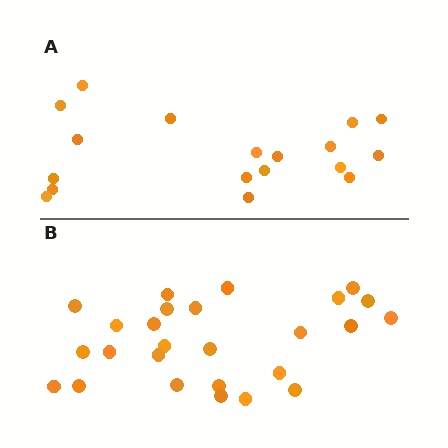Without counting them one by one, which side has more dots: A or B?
Region B (the bottom region) has more dots.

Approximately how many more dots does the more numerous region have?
Region B has roughly 8 or so more dots than region A.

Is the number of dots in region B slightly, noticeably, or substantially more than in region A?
Region B has noticeably more, but not dramatically so. The ratio is roughly 1.4 to 1.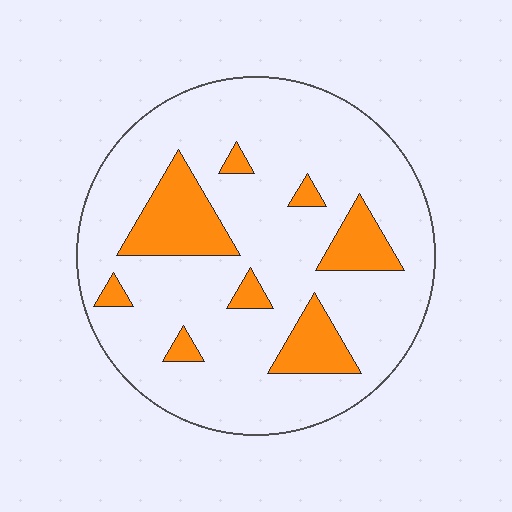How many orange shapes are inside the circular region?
8.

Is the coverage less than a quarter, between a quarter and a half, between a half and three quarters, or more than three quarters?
Less than a quarter.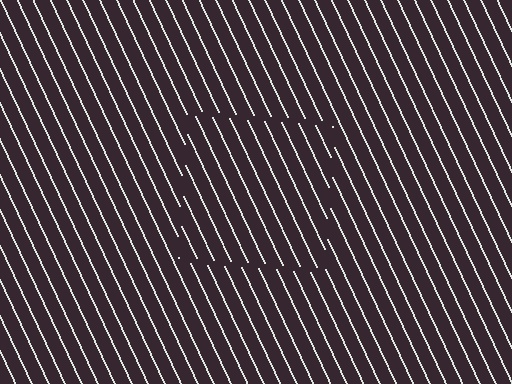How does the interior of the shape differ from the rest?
The interior of the shape contains the same grating, shifted by half a period — the contour is defined by the phase discontinuity where line-ends from the inner and outer gratings abut.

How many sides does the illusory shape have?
4 sides — the line-ends trace a square.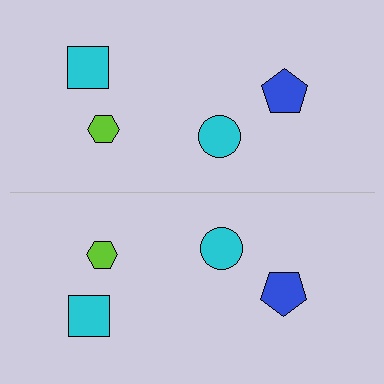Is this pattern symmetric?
Yes, this pattern has bilateral (reflection) symmetry.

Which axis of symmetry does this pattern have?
The pattern has a horizontal axis of symmetry running through the center of the image.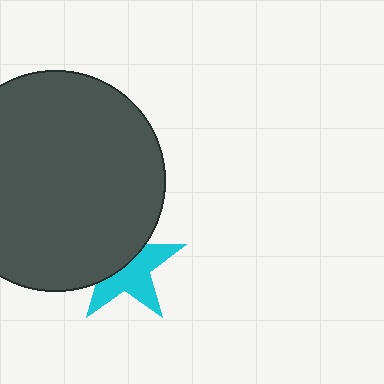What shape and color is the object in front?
The object in front is a dark gray circle.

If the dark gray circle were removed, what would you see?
You would see the complete cyan star.